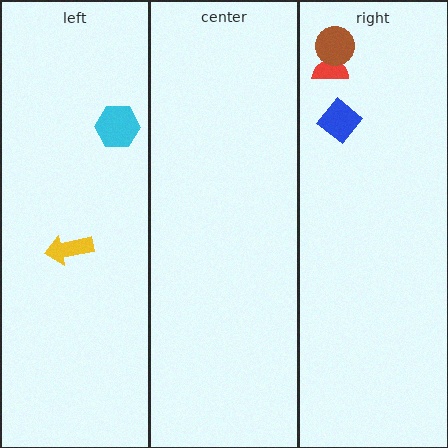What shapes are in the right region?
The red semicircle, the blue diamond, the brown circle.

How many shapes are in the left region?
2.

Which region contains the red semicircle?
The right region.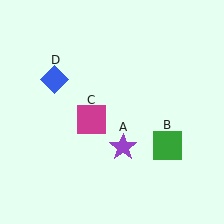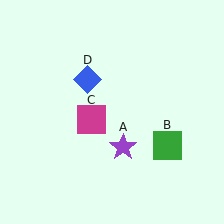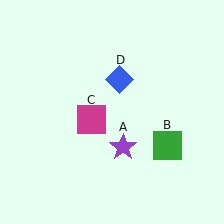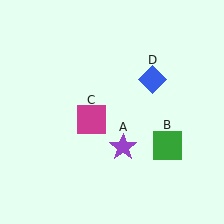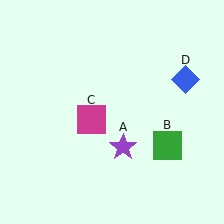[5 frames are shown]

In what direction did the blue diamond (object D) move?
The blue diamond (object D) moved right.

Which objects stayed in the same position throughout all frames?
Purple star (object A) and green square (object B) and magenta square (object C) remained stationary.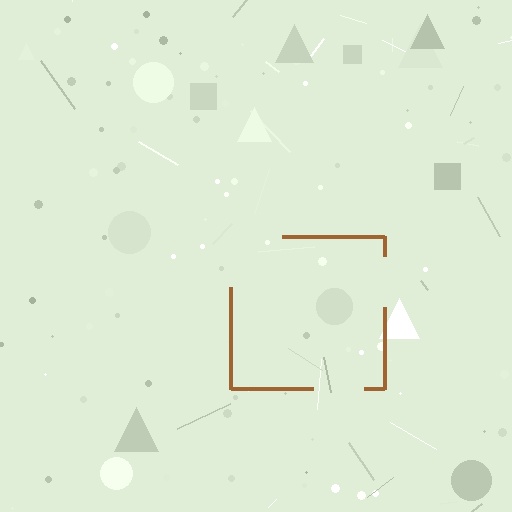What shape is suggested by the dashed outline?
The dashed outline suggests a square.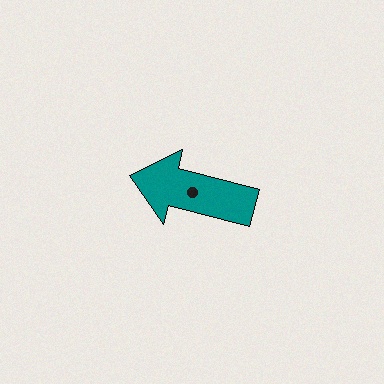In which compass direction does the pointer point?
West.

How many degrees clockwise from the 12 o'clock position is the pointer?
Approximately 284 degrees.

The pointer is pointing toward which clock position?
Roughly 9 o'clock.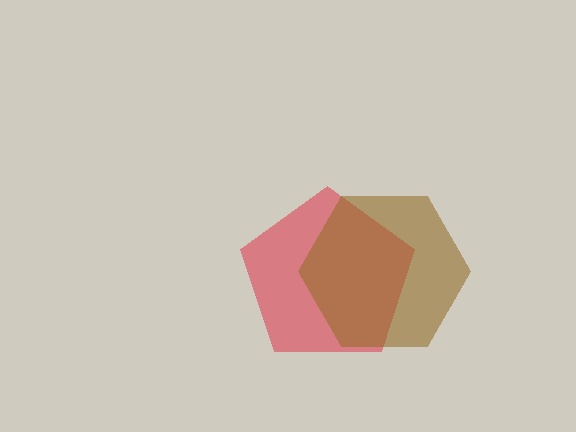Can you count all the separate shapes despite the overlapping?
Yes, there are 2 separate shapes.